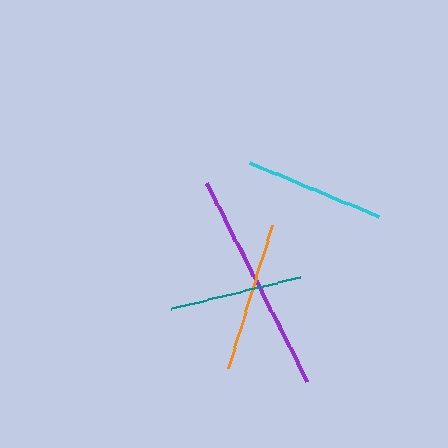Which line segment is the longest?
The purple line is the longest at approximately 223 pixels.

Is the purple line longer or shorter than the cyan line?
The purple line is longer than the cyan line.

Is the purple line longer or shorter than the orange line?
The purple line is longer than the orange line.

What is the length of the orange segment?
The orange segment is approximately 150 pixels long.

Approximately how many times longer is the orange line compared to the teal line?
The orange line is approximately 1.1 times the length of the teal line.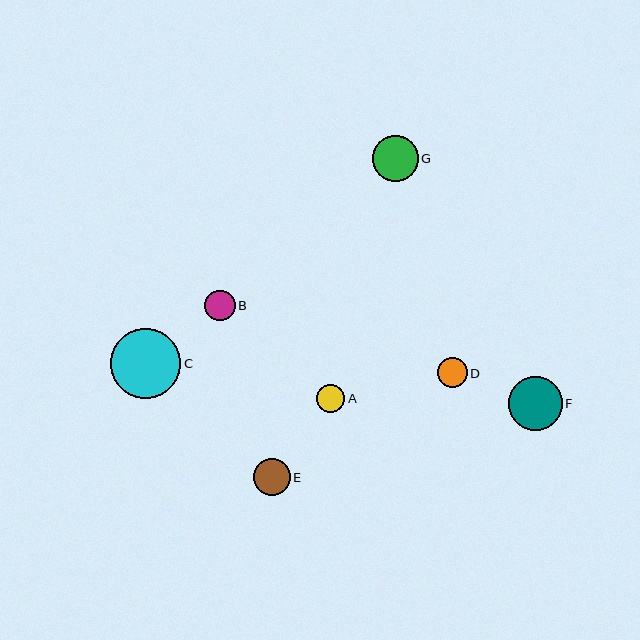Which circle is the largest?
Circle C is the largest with a size of approximately 70 pixels.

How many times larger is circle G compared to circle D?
Circle G is approximately 1.6 times the size of circle D.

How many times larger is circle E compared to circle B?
Circle E is approximately 1.2 times the size of circle B.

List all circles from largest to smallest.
From largest to smallest: C, F, G, E, B, D, A.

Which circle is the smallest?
Circle A is the smallest with a size of approximately 28 pixels.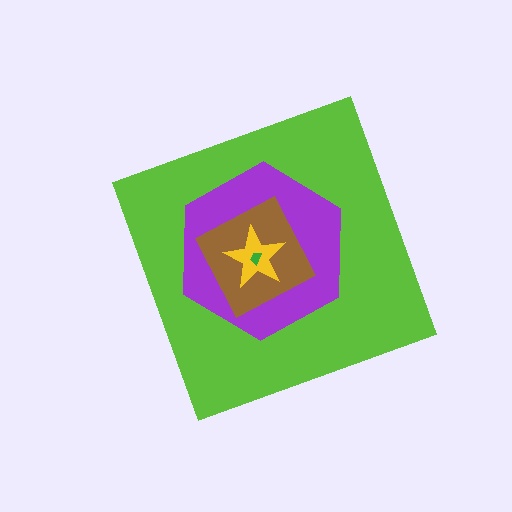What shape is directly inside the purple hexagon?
The brown square.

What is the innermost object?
The green trapezoid.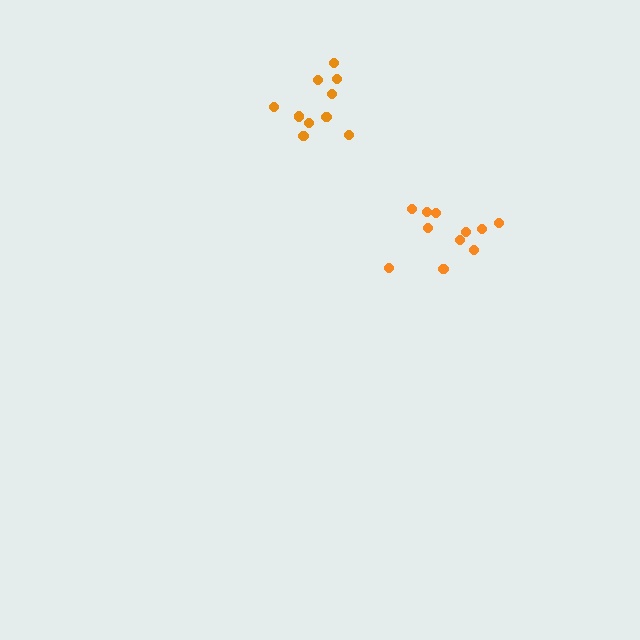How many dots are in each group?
Group 1: 10 dots, Group 2: 11 dots (21 total).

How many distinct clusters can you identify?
There are 2 distinct clusters.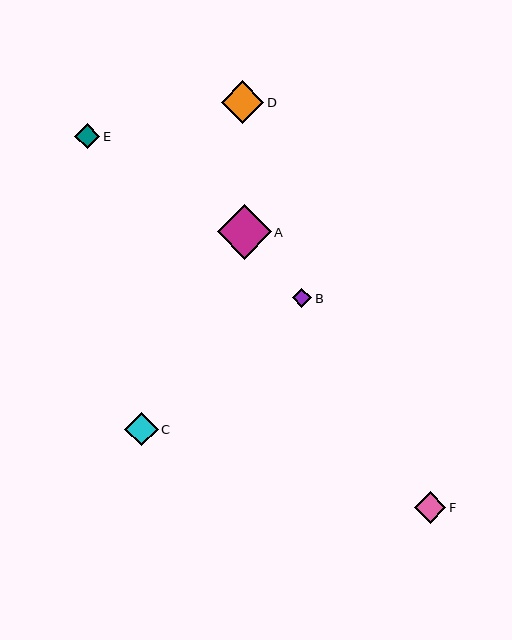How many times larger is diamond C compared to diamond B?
Diamond C is approximately 1.7 times the size of diamond B.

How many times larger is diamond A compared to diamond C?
Diamond A is approximately 1.6 times the size of diamond C.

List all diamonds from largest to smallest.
From largest to smallest: A, D, C, F, E, B.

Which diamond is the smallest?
Diamond B is the smallest with a size of approximately 19 pixels.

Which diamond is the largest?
Diamond A is the largest with a size of approximately 54 pixels.